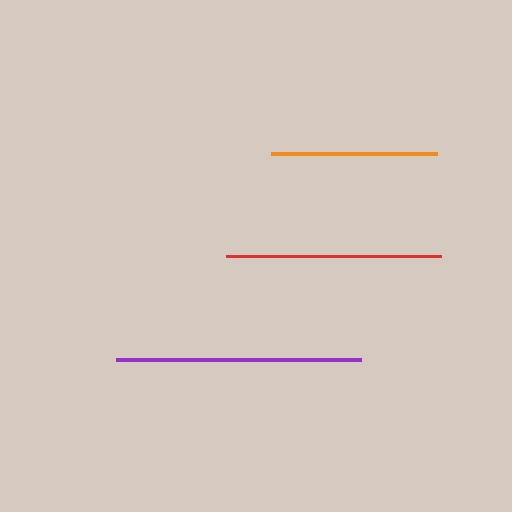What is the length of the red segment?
The red segment is approximately 215 pixels long.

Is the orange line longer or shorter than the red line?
The red line is longer than the orange line.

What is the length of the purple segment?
The purple segment is approximately 245 pixels long.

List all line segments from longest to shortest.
From longest to shortest: purple, red, orange.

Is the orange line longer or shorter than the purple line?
The purple line is longer than the orange line.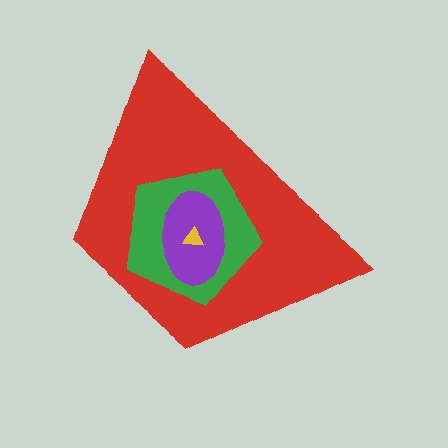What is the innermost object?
The yellow triangle.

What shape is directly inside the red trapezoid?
The green pentagon.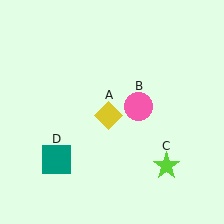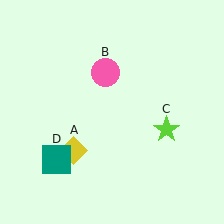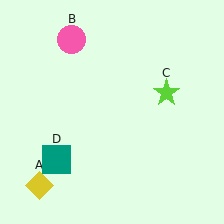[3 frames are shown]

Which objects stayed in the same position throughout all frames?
Teal square (object D) remained stationary.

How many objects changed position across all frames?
3 objects changed position: yellow diamond (object A), pink circle (object B), lime star (object C).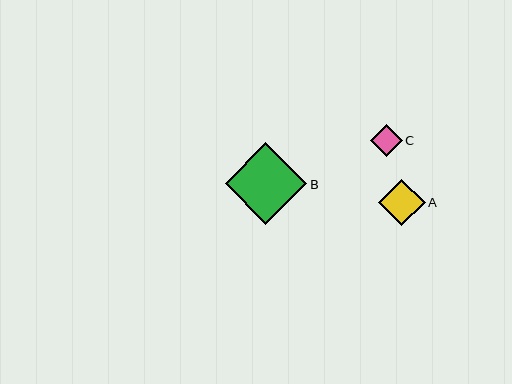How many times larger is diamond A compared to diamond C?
Diamond A is approximately 1.5 times the size of diamond C.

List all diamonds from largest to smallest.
From largest to smallest: B, A, C.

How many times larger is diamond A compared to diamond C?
Diamond A is approximately 1.5 times the size of diamond C.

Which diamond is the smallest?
Diamond C is the smallest with a size of approximately 32 pixels.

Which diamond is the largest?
Diamond B is the largest with a size of approximately 81 pixels.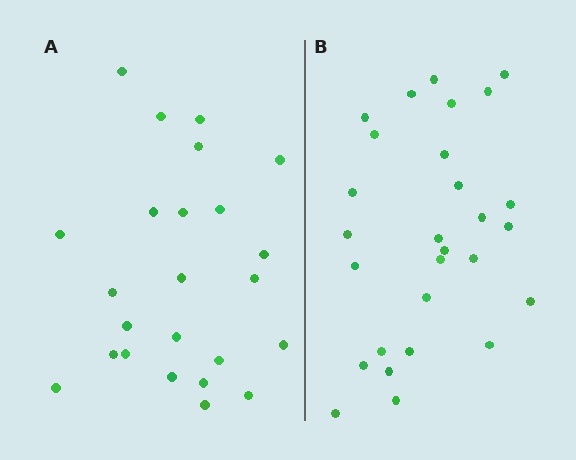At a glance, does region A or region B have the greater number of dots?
Region B (the right region) has more dots.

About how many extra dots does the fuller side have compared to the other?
Region B has about 4 more dots than region A.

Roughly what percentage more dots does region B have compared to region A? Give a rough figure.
About 15% more.